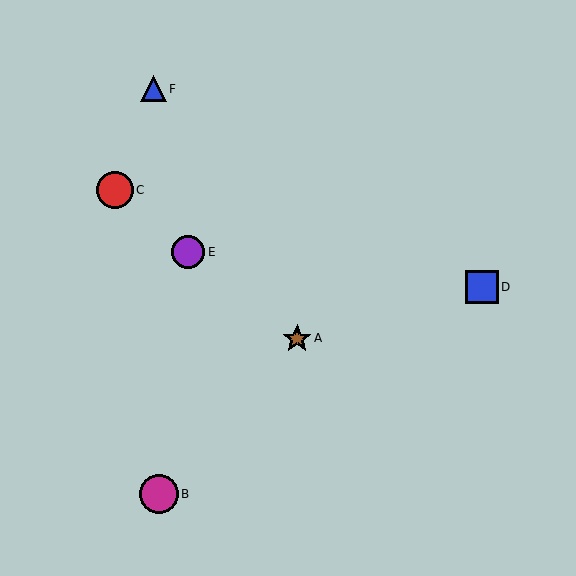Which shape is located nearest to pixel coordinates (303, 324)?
The brown star (labeled A) at (297, 338) is nearest to that location.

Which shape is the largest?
The magenta circle (labeled B) is the largest.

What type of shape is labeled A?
Shape A is a brown star.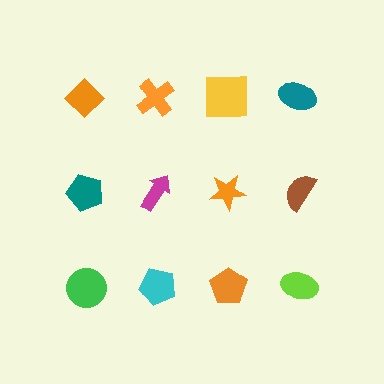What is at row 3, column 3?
An orange pentagon.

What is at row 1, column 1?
An orange diamond.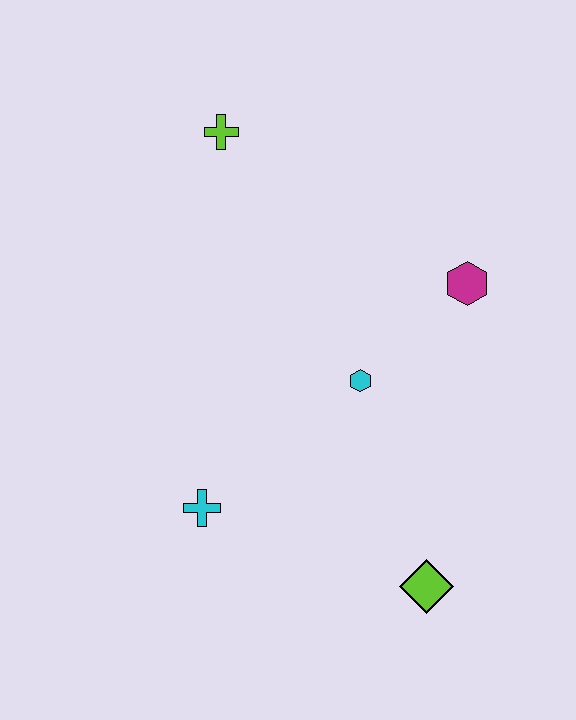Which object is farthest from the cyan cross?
The lime cross is farthest from the cyan cross.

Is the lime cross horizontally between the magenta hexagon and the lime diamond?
No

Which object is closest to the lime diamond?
The cyan hexagon is closest to the lime diamond.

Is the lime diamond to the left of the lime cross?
No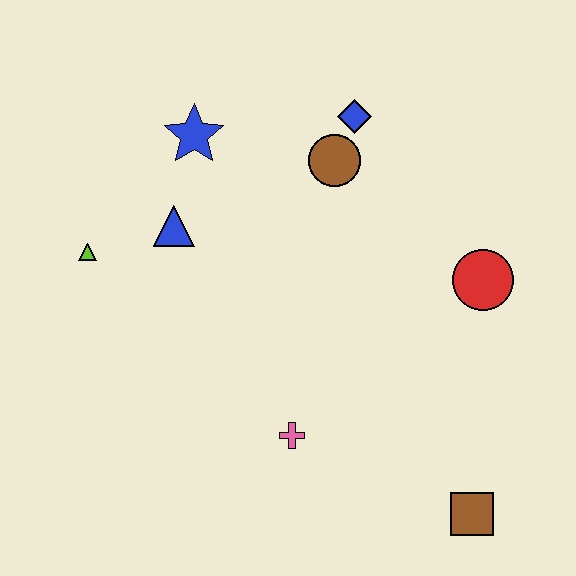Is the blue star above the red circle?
Yes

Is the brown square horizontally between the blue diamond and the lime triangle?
No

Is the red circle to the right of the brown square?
Yes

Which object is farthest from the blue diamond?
The brown square is farthest from the blue diamond.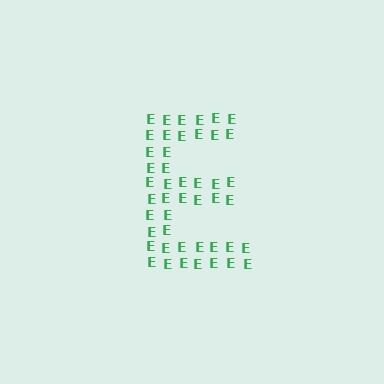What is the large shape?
The large shape is the letter E.